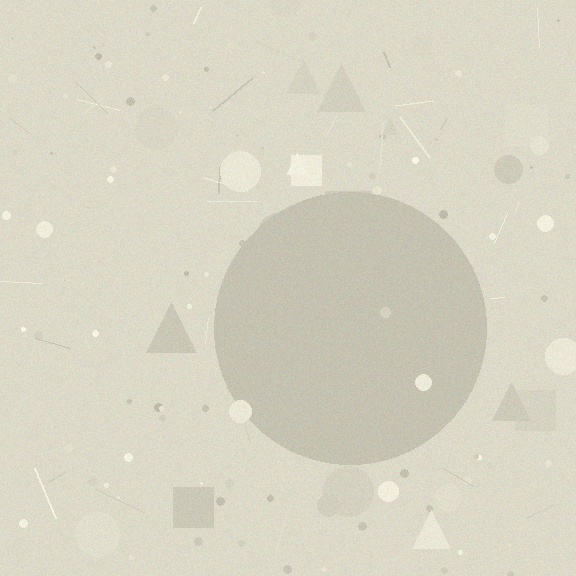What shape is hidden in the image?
A circle is hidden in the image.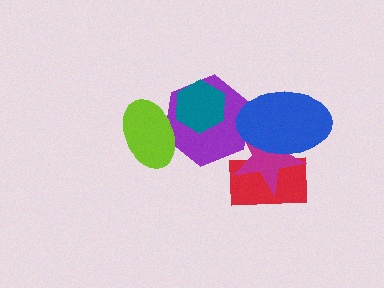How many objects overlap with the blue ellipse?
3 objects overlap with the blue ellipse.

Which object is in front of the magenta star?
The blue ellipse is in front of the magenta star.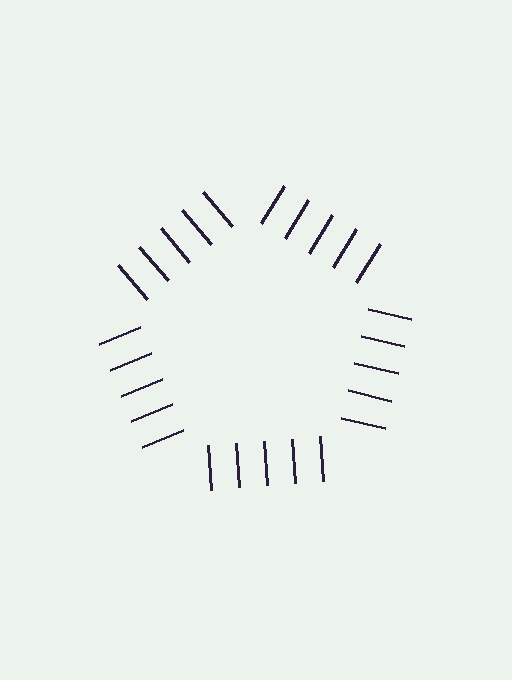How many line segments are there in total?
25 — 5 along each of the 5 edges.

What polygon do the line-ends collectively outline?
An illusory pentagon — the line segments terminate on its edges but no continuous stroke is drawn.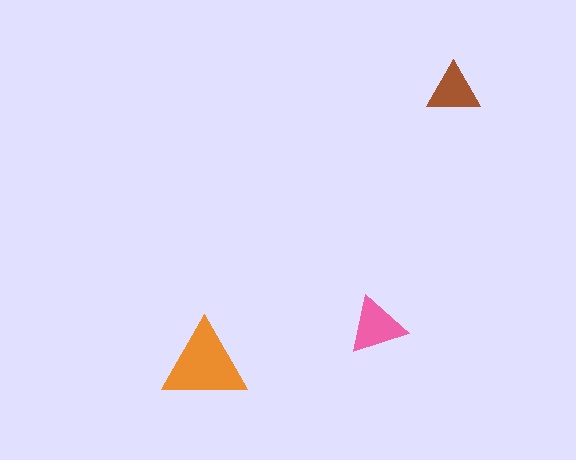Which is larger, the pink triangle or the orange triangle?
The orange one.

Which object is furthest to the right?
The brown triangle is rightmost.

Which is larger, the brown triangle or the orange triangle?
The orange one.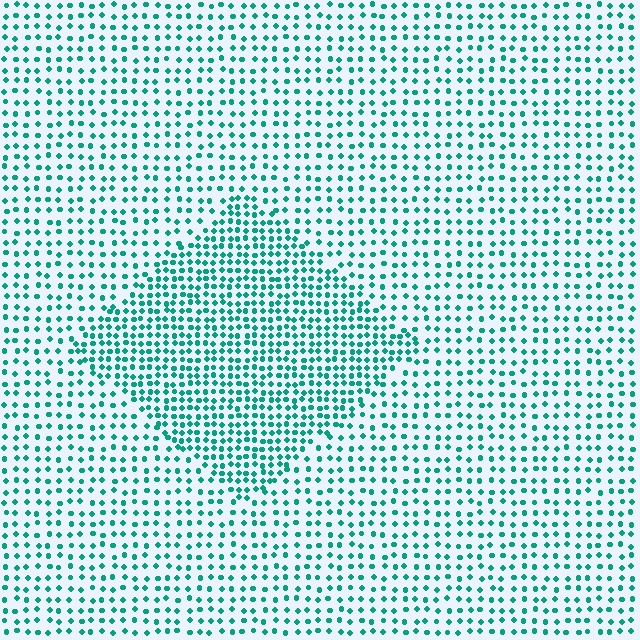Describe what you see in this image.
The image contains small teal elements arranged at two different densities. A diamond-shaped region is visible where the elements are more densely packed than the surrounding area.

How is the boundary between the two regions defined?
The boundary is defined by a change in element density (approximately 1.8x ratio). All elements are the same color, size, and shape.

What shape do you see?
I see a diamond.